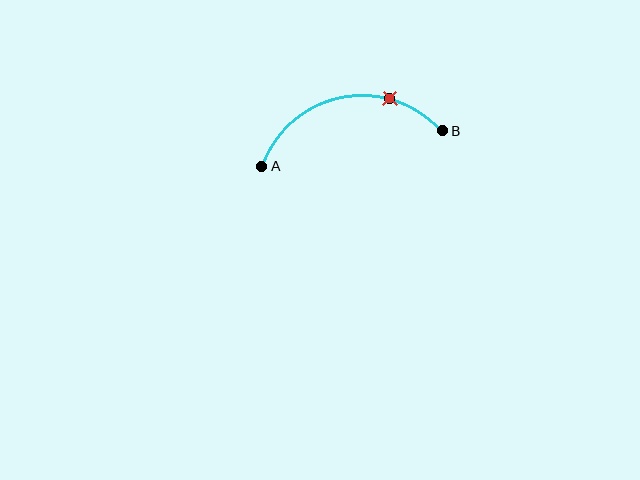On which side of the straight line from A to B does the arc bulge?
The arc bulges above the straight line connecting A and B.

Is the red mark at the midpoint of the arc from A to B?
No. The red mark lies on the arc but is closer to endpoint B. The arc midpoint would be at the point on the curve equidistant along the arc from both A and B.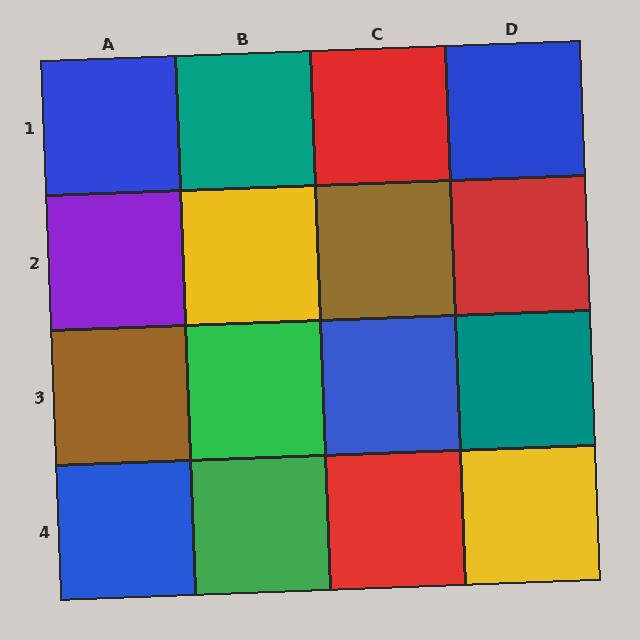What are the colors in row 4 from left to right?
Blue, green, red, yellow.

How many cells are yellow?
2 cells are yellow.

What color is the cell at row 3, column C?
Blue.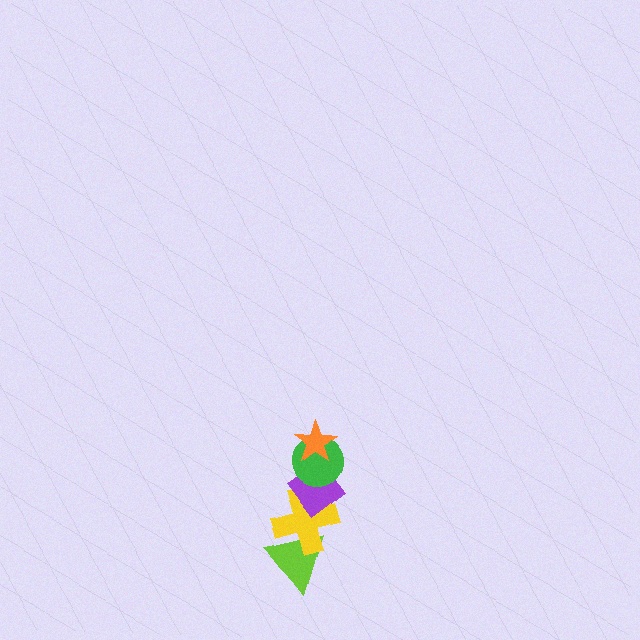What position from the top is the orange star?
The orange star is 1st from the top.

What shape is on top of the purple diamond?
The green circle is on top of the purple diamond.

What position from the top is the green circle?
The green circle is 2nd from the top.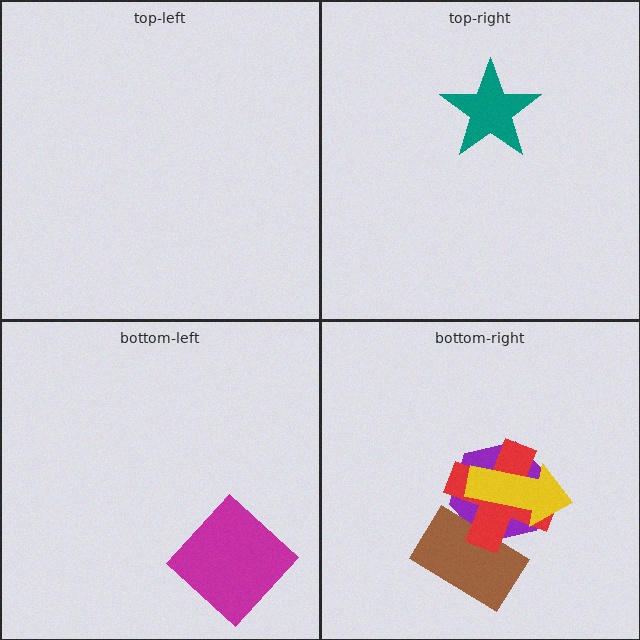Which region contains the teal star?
The top-right region.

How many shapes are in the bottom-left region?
1.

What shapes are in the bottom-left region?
The magenta diamond.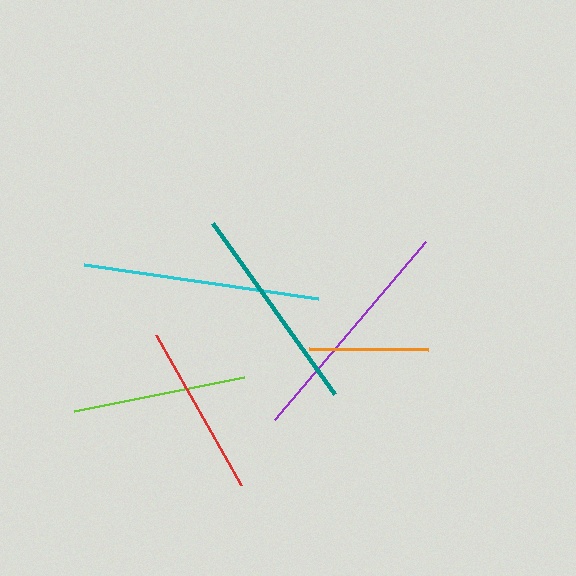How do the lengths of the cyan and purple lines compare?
The cyan and purple lines are approximately the same length.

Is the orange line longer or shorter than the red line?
The red line is longer than the orange line.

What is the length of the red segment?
The red segment is approximately 172 pixels long.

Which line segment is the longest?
The cyan line is the longest at approximately 236 pixels.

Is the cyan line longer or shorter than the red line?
The cyan line is longer than the red line.